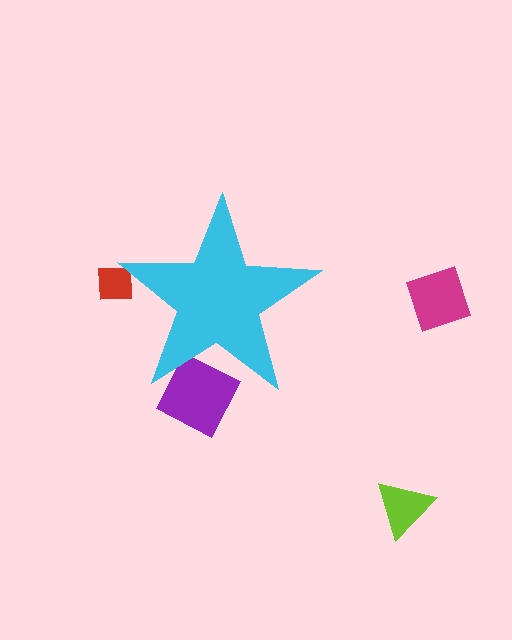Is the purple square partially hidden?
Yes, the purple square is partially hidden behind the cyan star.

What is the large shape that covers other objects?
A cyan star.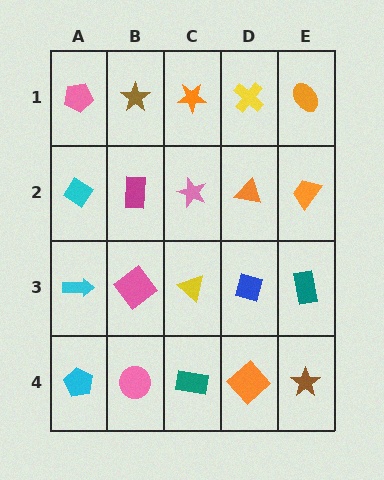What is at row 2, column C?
A pink star.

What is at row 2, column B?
A magenta rectangle.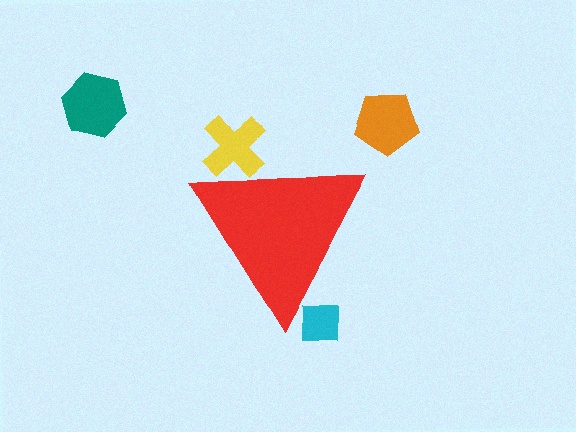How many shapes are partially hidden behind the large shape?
2 shapes are partially hidden.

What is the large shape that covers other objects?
A red triangle.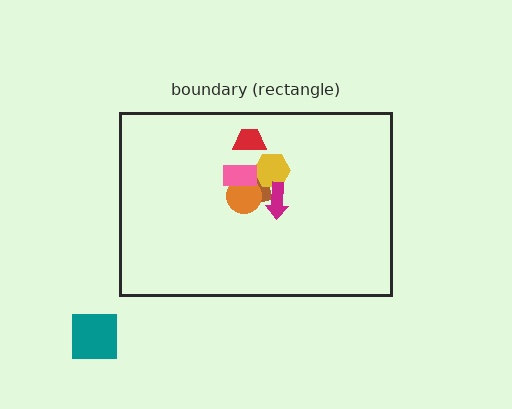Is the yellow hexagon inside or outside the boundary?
Inside.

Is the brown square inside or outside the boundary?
Inside.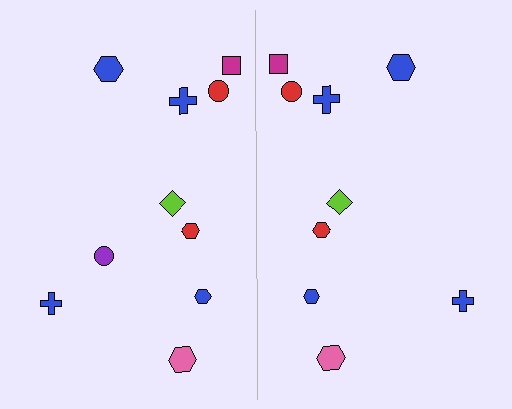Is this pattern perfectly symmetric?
No, the pattern is not perfectly symmetric. A purple circle is missing from the right side.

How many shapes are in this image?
There are 19 shapes in this image.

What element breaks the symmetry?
A purple circle is missing from the right side.